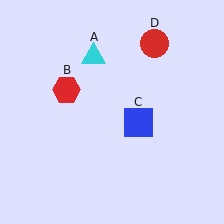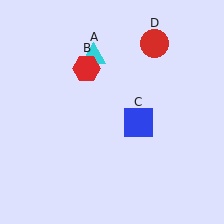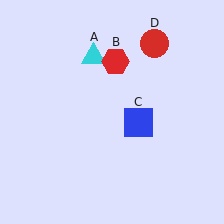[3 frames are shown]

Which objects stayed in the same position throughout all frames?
Cyan triangle (object A) and blue square (object C) and red circle (object D) remained stationary.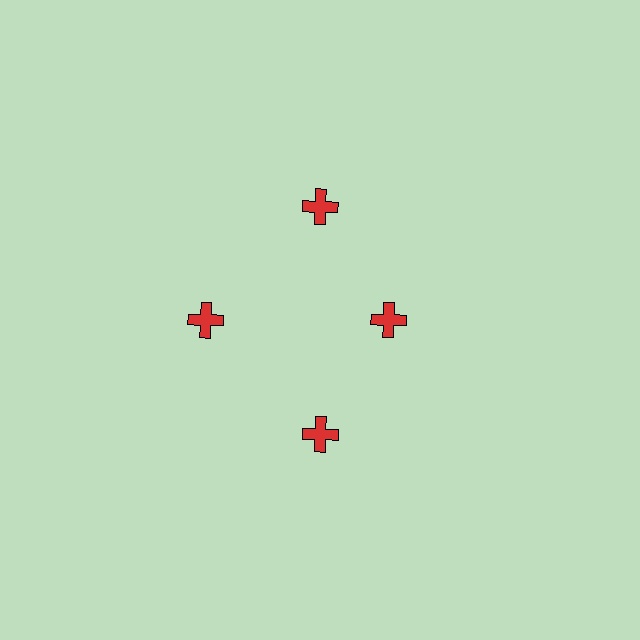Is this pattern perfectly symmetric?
No. The 4 red crosses are arranged in a ring, but one element near the 3 o'clock position is pulled inward toward the center, breaking the 4-fold rotational symmetry.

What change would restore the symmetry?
The symmetry would be restored by moving it outward, back onto the ring so that all 4 crosses sit at equal angles and equal distance from the center.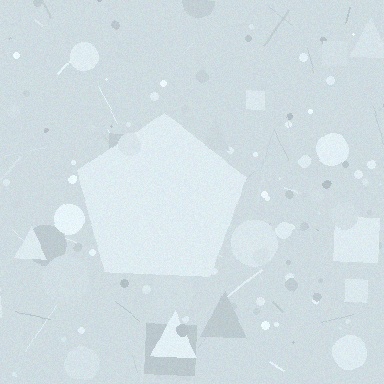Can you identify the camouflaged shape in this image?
The camouflaged shape is a pentagon.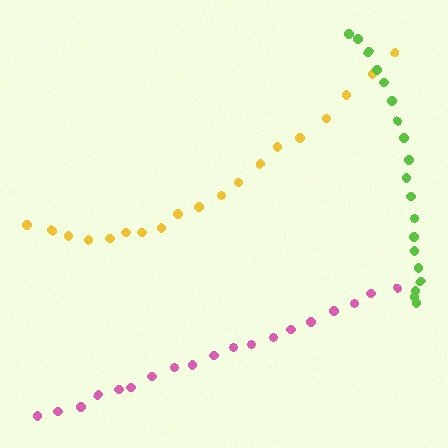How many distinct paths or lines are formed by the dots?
There are 3 distinct paths.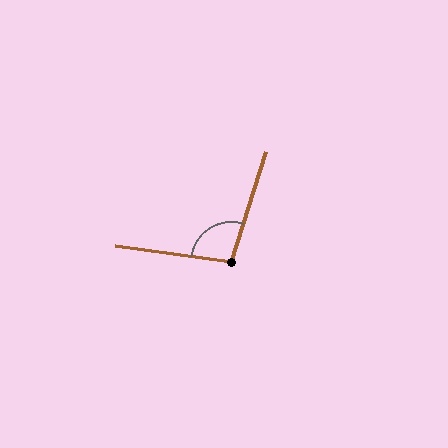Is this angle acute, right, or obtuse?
It is obtuse.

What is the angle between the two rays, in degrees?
Approximately 100 degrees.